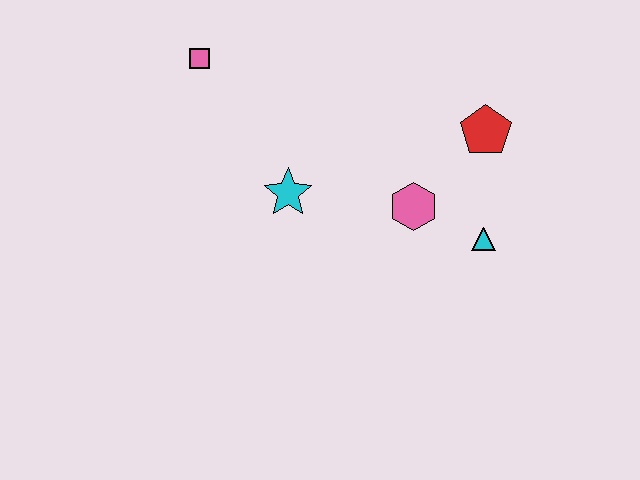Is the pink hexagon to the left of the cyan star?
No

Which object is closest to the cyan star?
The pink hexagon is closest to the cyan star.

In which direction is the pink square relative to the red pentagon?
The pink square is to the left of the red pentagon.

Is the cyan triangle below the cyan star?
Yes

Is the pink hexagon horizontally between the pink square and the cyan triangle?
Yes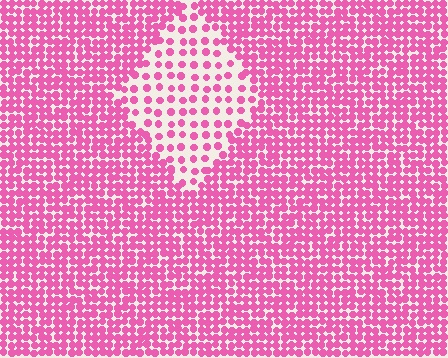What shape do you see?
I see a diamond.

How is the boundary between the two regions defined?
The boundary is defined by a change in element density (approximately 2.4x ratio). All elements are the same color, size, and shape.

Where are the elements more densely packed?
The elements are more densely packed outside the diamond boundary.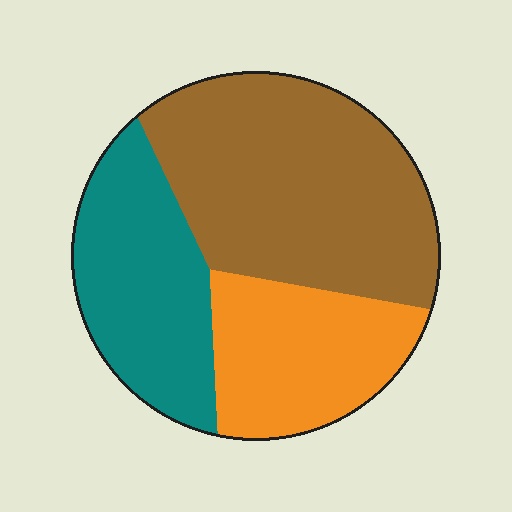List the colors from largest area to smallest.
From largest to smallest: brown, teal, orange.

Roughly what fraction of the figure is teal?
Teal takes up about one quarter (1/4) of the figure.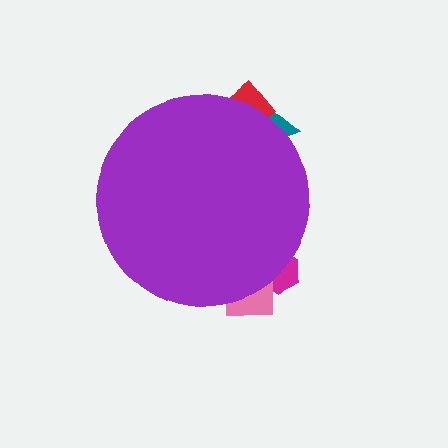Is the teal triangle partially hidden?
Yes, the teal triangle is partially hidden behind the purple circle.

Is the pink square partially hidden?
Yes, the pink square is partially hidden behind the purple circle.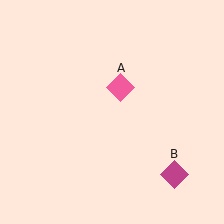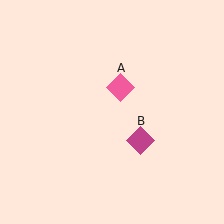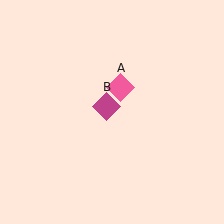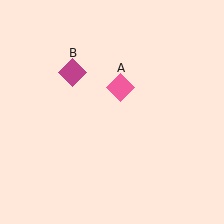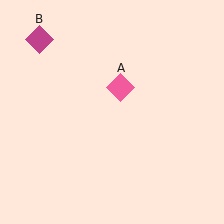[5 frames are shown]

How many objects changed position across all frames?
1 object changed position: magenta diamond (object B).